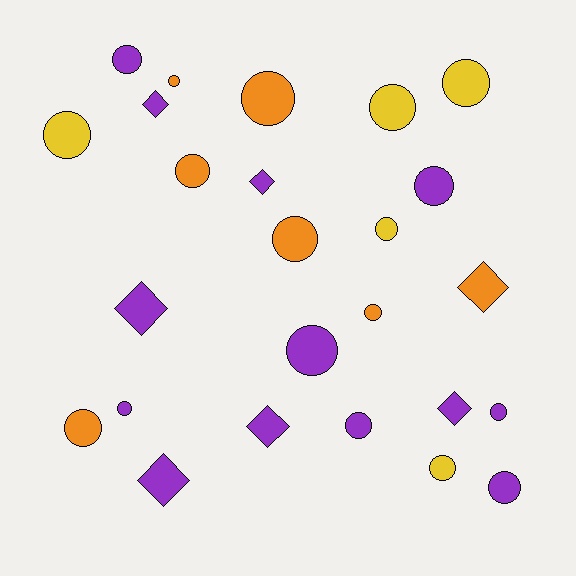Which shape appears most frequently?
Circle, with 18 objects.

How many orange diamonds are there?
There is 1 orange diamond.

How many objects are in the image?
There are 25 objects.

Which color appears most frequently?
Purple, with 13 objects.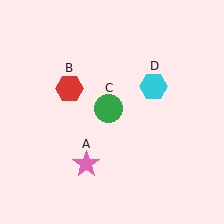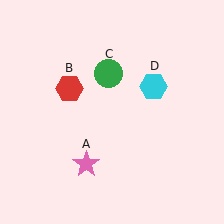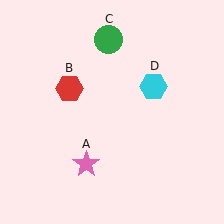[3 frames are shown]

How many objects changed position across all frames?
1 object changed position: green circle (object C).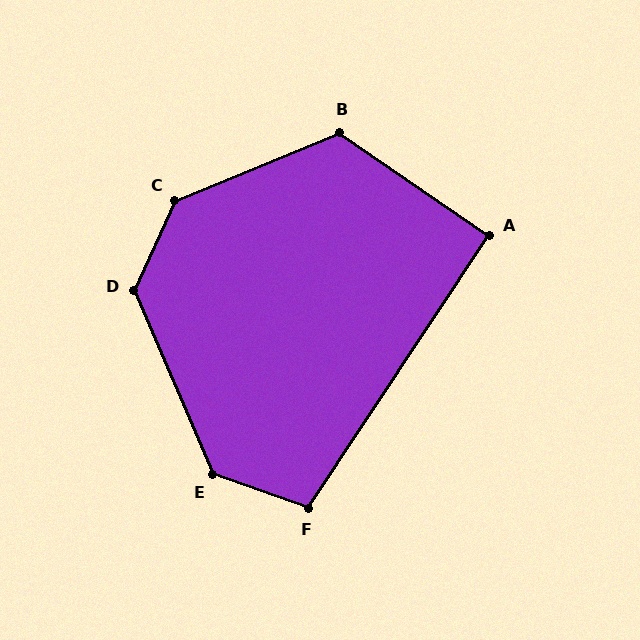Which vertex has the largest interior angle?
C, at approximately 137 degrees.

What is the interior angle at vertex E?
Approximately 132 degrees (obtuse).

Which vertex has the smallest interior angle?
A, at approximately 91 degrees.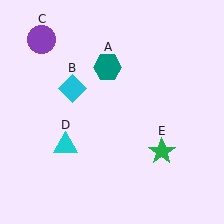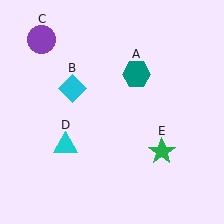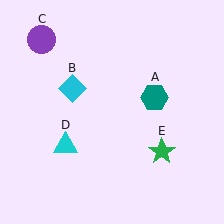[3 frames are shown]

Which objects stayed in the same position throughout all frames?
Cyan diamond (object B) and purple circle (object C) and cyan triangle (object D) and green star (object E) remained stationary.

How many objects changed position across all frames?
1 object changed position: teal hexagon (object A).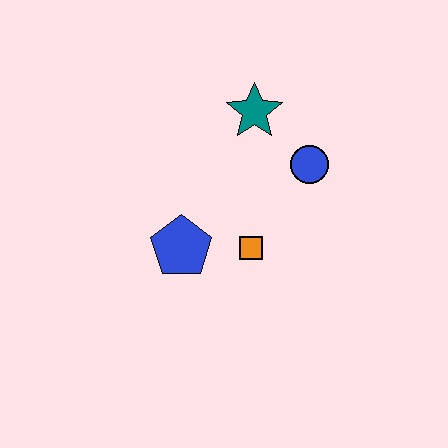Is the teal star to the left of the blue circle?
Yes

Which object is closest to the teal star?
The blue circle is closest to the teal star.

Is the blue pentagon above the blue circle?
No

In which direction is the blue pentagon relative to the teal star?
The blue pentagon is below the teal star.